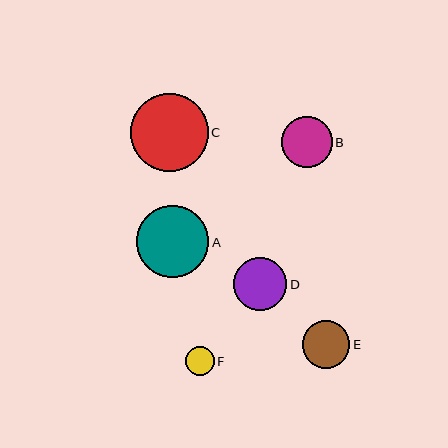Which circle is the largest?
Circle C is the largest with a size of approximately 78 pixels.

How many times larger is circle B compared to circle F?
Circle B is approximately 1.8 times the size of circle F.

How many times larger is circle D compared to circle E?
Circle D is approximately 1.1 times the size of circle E.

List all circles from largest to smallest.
From largest to smallest: C, A, D, B, E, F.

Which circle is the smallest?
Circle F is the smallest with a size of approximately 29 pixels.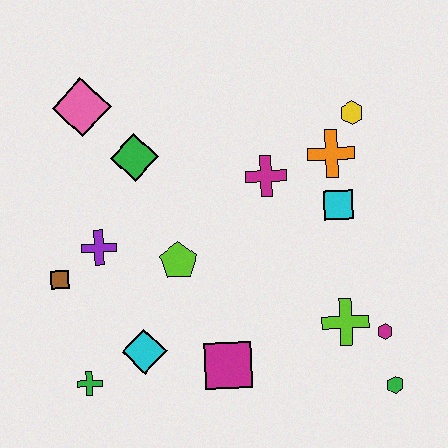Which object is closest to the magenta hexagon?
The lime cross is closest to the magenta hexagon.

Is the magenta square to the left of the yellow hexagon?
Yes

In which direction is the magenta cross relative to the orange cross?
The magenta cross is to the left of the orange cross.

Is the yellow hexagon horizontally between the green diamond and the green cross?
No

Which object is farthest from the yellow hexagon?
The green cross is farthest from the yellow hexagon.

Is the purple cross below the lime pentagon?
No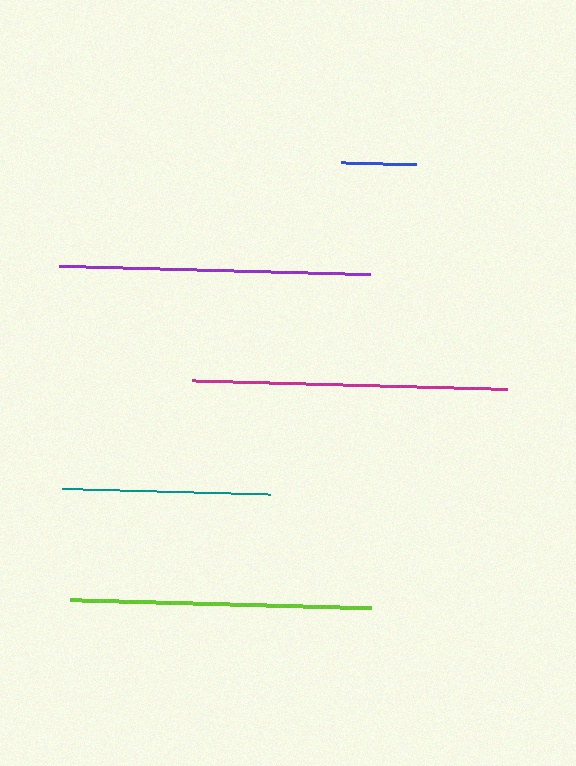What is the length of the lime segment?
The lime segment is approximately 301 pixels long.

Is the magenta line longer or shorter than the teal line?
The magenta line is longer than the teal line.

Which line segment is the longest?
The magenta line is the longest at approximately 315 pixels.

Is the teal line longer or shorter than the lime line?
The lime line is longer than the teal line.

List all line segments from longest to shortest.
From longest to shortest: magenta, purple, lime, teal, blue.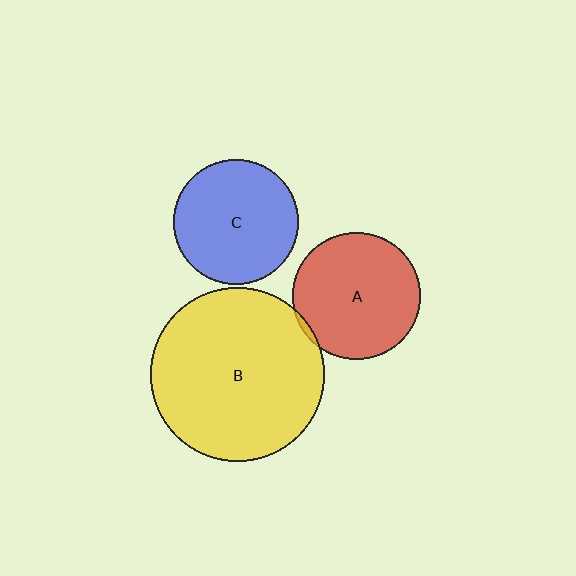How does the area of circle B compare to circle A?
Approximately 1.9 times.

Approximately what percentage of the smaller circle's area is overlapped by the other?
Approximately 5%.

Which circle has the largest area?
Circle B (yellow).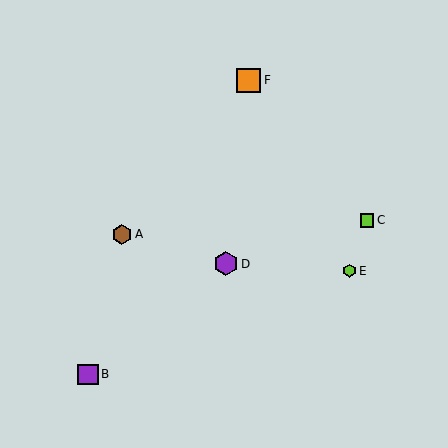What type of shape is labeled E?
Shape E is a lime hexagon.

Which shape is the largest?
The purple hexagon (labeled D) is the largest.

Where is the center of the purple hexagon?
The center of the purple hexagon is at (226, 264).